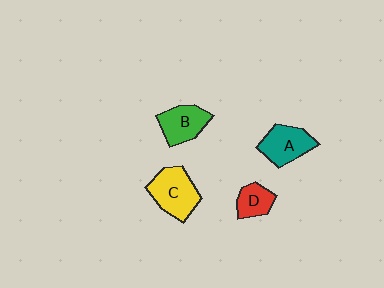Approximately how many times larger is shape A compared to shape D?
Approximately 1.5 times.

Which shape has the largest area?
Shape C (yellow).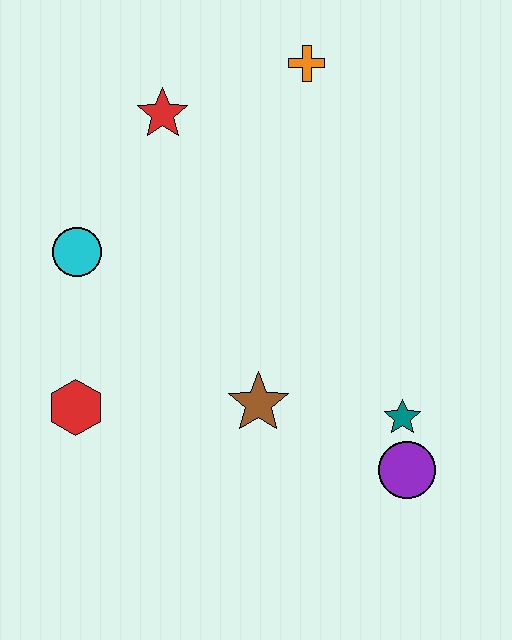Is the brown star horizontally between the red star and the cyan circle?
No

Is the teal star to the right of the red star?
Yes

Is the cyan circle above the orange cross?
No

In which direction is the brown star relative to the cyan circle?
The brown star is to the right of the cyan circle.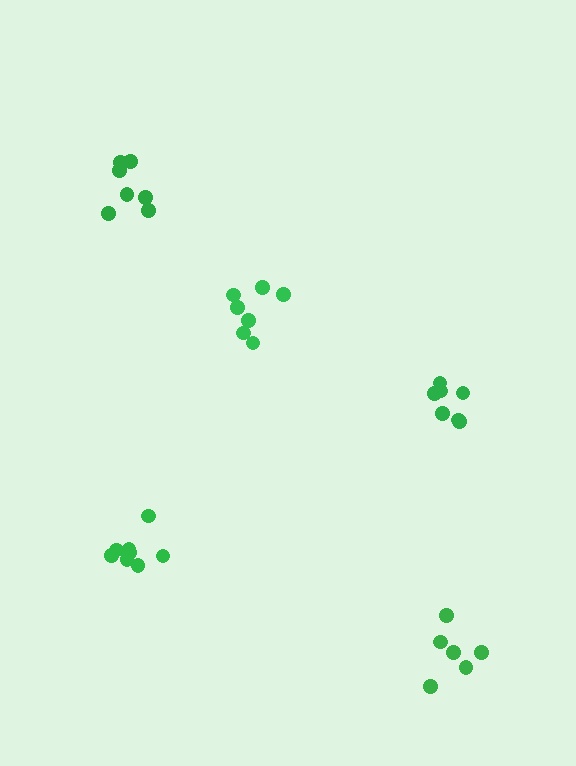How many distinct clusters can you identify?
There are 5 distinct clusters.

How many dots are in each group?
Group 1: 7 dots, Group 2: 7 dots, Group 3: 8 dots, Group 4: 7 dots, Group 5: 6 dots (35 total).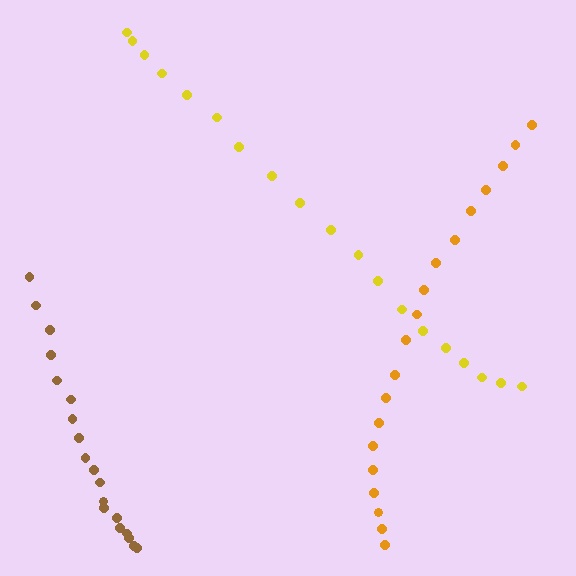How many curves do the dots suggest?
There are 3 distinct paths.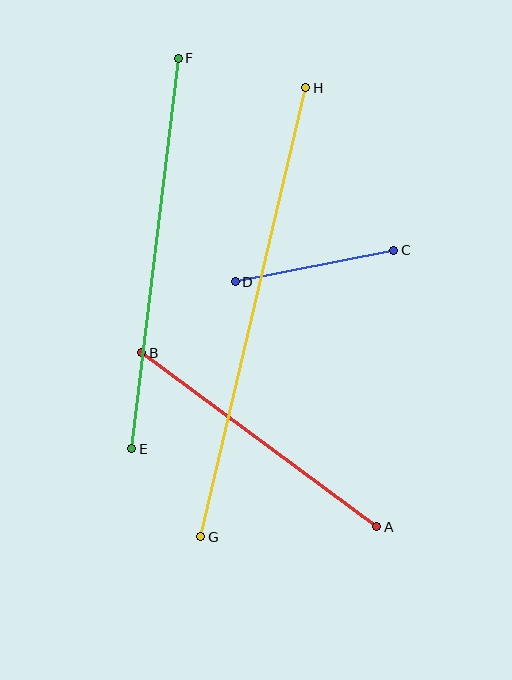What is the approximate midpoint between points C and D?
The midpoint is at approximately (315, 266) pixels.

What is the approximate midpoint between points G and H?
The midpoint is at approximately (253, 312) pixels.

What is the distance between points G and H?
The distance is approximately 461 pixels.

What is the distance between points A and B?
The distance is approximately 293 pixels.